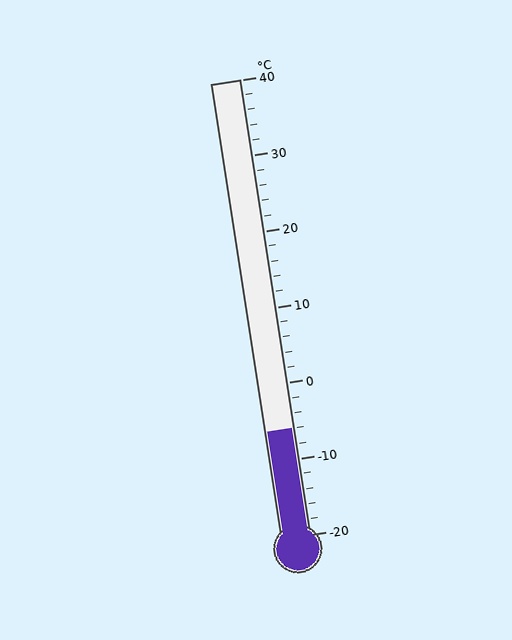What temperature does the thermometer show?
The thermometer shows approximately -6°C.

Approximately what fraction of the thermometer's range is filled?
The thermometer is filled to approximately 25% of its range.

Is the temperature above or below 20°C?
The temperature is below 20°C.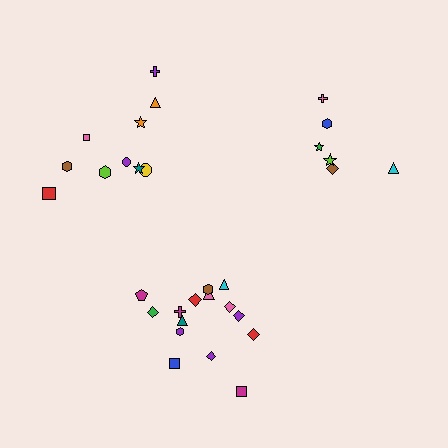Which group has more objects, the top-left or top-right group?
The top-left group.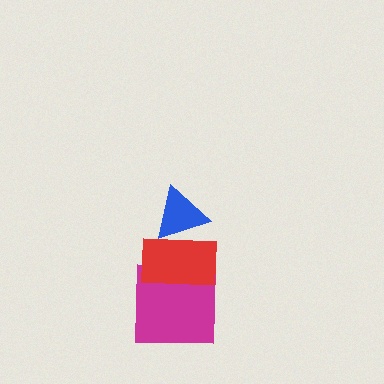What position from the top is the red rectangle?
The red rectangle is 2nd from the top.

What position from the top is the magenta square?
The magenta square is 3rd from the top.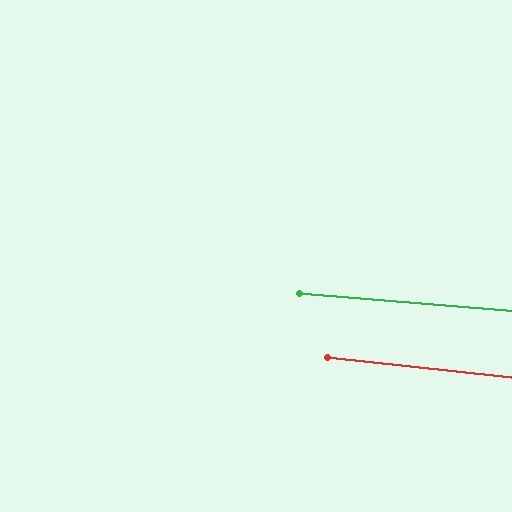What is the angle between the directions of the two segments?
Approximately 2 degrees.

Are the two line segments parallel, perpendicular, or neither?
Parallel — their directions differ by only 1.5°.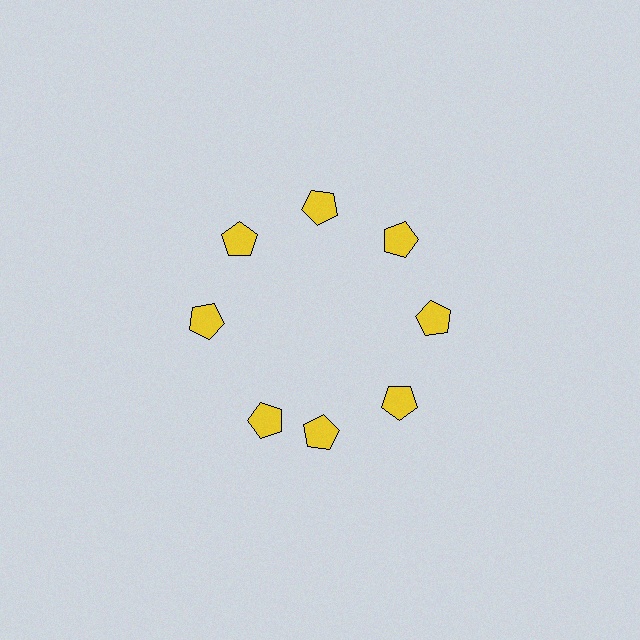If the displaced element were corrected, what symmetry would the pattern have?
It would have 8-fold rotational symmetry — the pattern would map onto itself every 45 degrees.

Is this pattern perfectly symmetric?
No. The 8 yellow pentagons are arranged in a ring, but one element near the 8 o'clock position is rotated out of alignment along the ring, breaking the 8-fold rotational symmetry.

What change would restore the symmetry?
The symmetry would be restored by rotating it back into even spacing with its neighbors so that all 8 pentagons sit at equal angles and equal distance from the center.